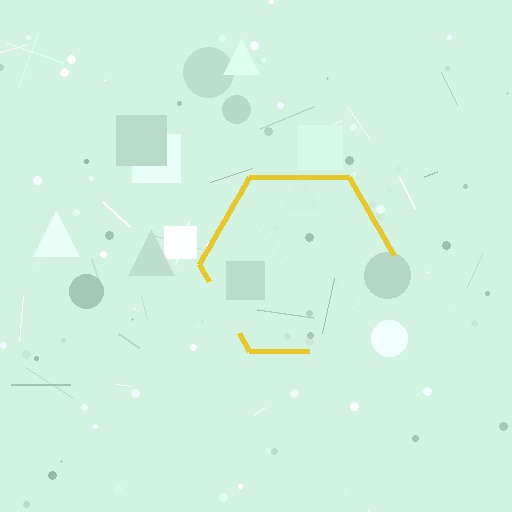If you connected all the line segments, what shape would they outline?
They would outline a hexagon.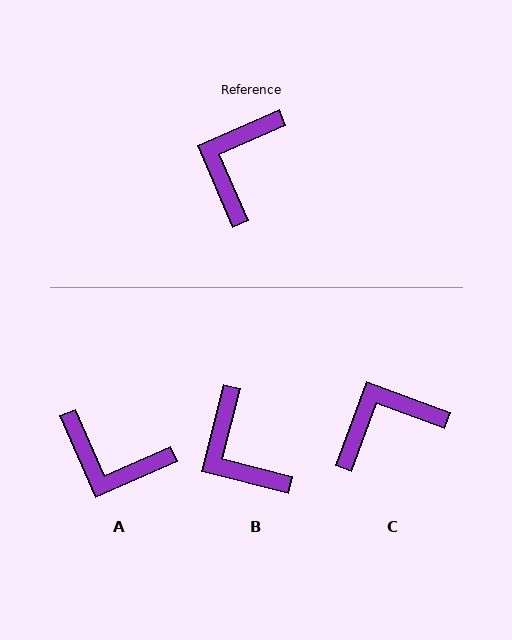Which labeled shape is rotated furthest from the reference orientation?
A, about 90 degrees away.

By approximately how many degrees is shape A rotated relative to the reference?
Approximately 90 degrees counter-clockwise.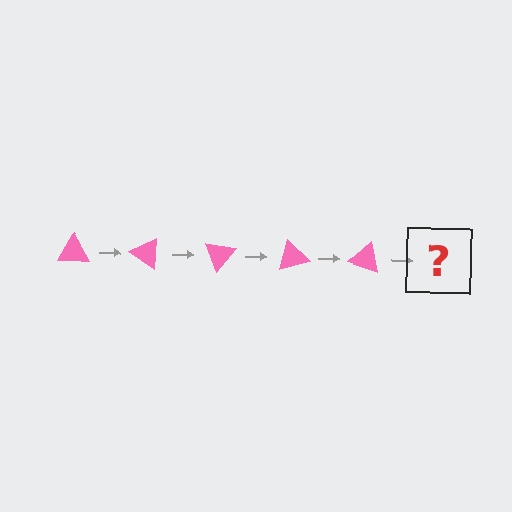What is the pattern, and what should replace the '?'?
The pattern is that the triangle rotates 35 degrees each step. The '?' should be a pink triangle rotated 175 degrees.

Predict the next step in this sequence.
The next step is a pink triangle rotated 175 degrees.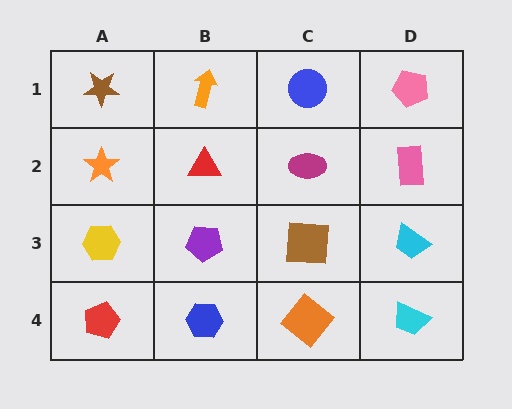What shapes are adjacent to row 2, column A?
A brown star (row 1, column A), a yellow hexagon (row 3, column A), a red triangle (row 2, column B).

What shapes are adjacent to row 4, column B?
A purple pentagon (row 3, column B), a red pentagon (row 4, column A), an orange diamond (row 4, column C).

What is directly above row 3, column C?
A magenta ellipse.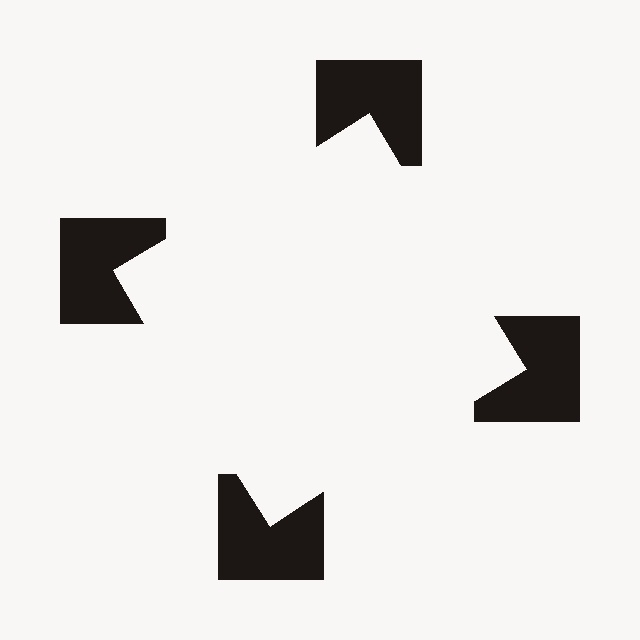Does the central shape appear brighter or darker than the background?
It typically appears slightly brighter than the background, even though no actual brightness change is drawn.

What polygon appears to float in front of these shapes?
An illusory square — its edges are inferred from the aligned wedge cuts in the notched squares, not physically drawn.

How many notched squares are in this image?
There are 4 — one at each vertex of the illusory square.